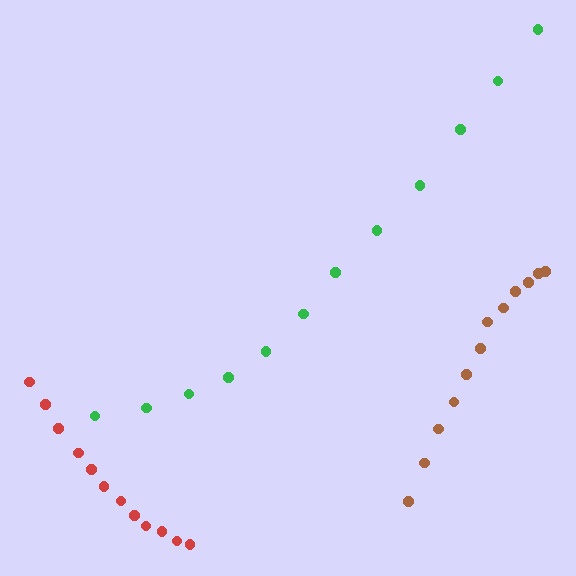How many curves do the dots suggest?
There are 3 distinct paths.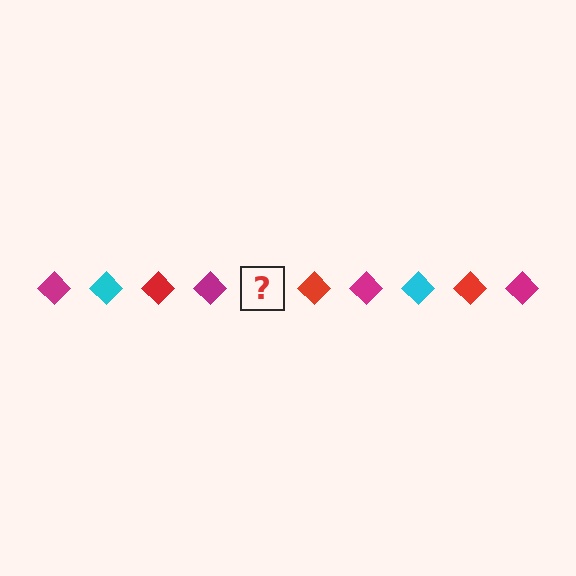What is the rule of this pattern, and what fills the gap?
The rule is that the pattern cycles through magenta, cyan, red diamonds. The gap should be filled with a cyan diamond.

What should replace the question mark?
The question mark should be replaced with a cyan diamond.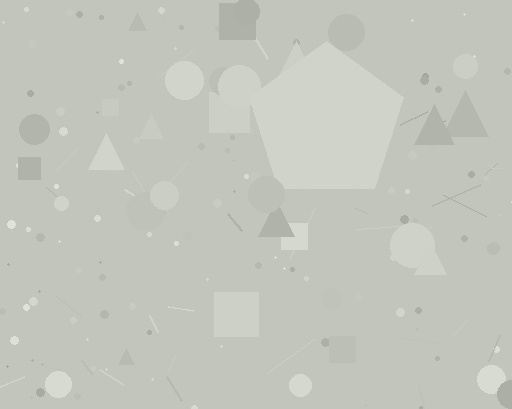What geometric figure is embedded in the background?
A pentagon is embedded in the background.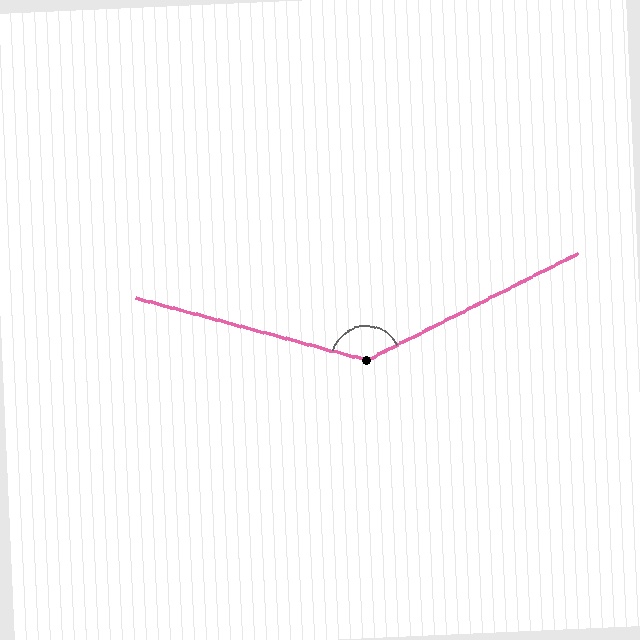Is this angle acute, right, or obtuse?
It is obtuse.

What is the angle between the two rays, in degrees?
Approximately 138 degrees.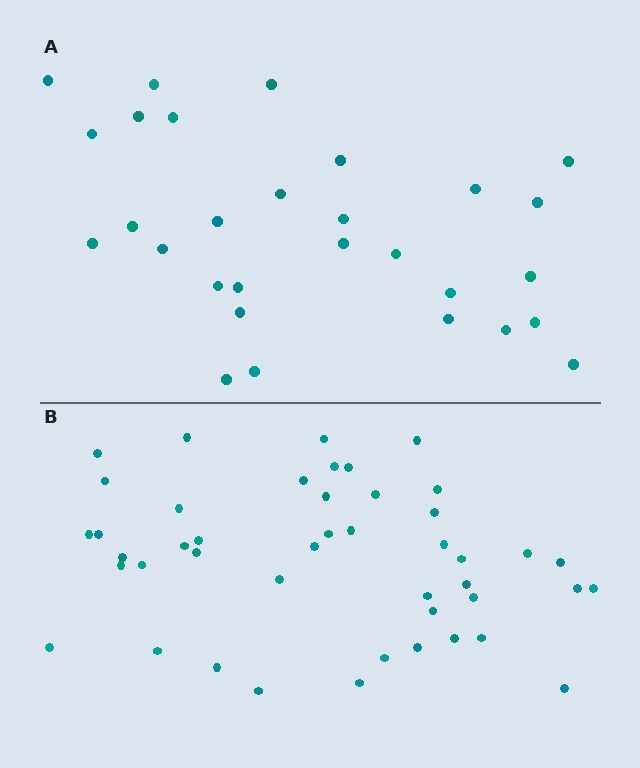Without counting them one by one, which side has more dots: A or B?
Region B (the bottom region) has more dots.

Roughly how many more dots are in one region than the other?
Region B has approximately 15 more dots than region A.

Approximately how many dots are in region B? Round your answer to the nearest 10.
About 40 dots. (The exact count is 45, which rounds to 40.)